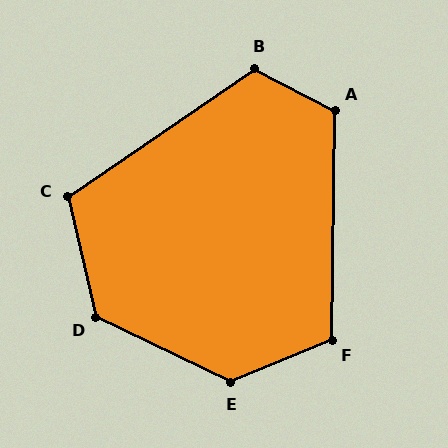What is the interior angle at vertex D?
Approximately 129 degrees (obtuse).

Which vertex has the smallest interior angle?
C, at approximately 111 degrees.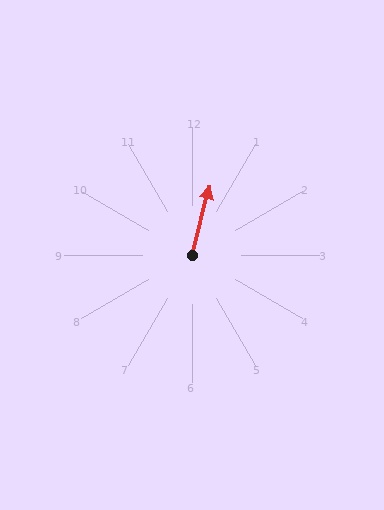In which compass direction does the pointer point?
North.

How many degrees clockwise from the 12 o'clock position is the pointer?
Approximately 14 degrees.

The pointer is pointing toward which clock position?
Roughly 12 o'clock.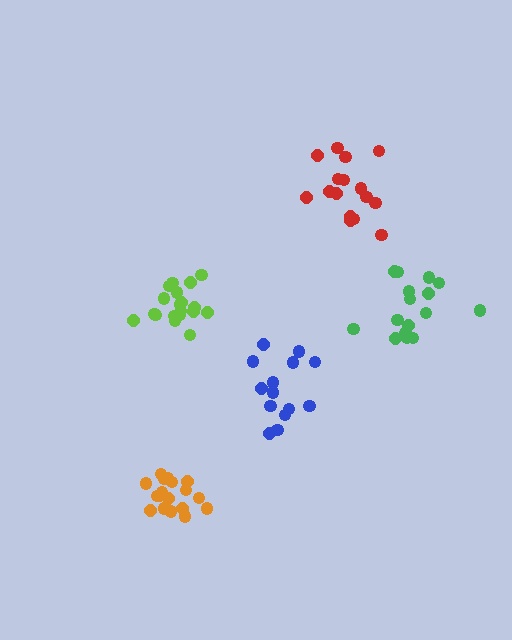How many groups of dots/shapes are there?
There are 5 groups.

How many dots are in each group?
Group 1: 18 dots, Group 2: 17 dots, Group 3: 16 dots, Group 4: 19 dots, Group 5: 14 dots (84 total).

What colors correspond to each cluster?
The clusters are colored: orange, red, green, lime, blue.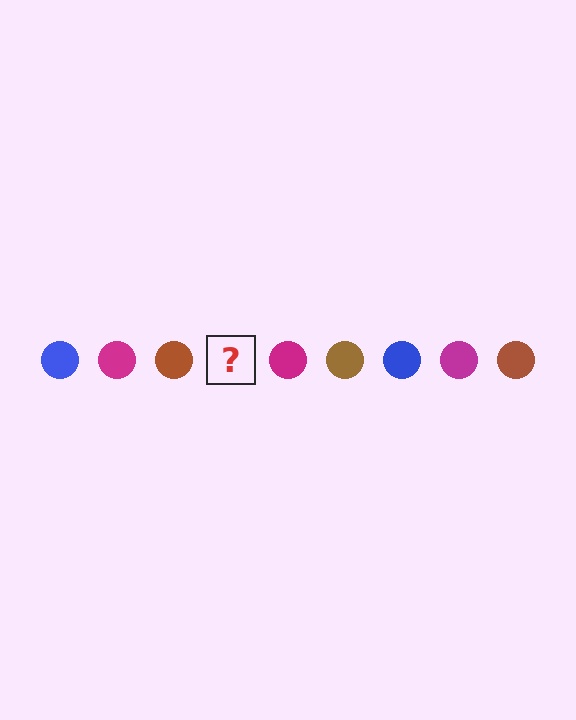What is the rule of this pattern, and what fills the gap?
The rule is that the pattern cycles through blue, magenta, brown circles. The gap should be filled with a blue circle.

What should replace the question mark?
The question mark should be replaced with a blue circle.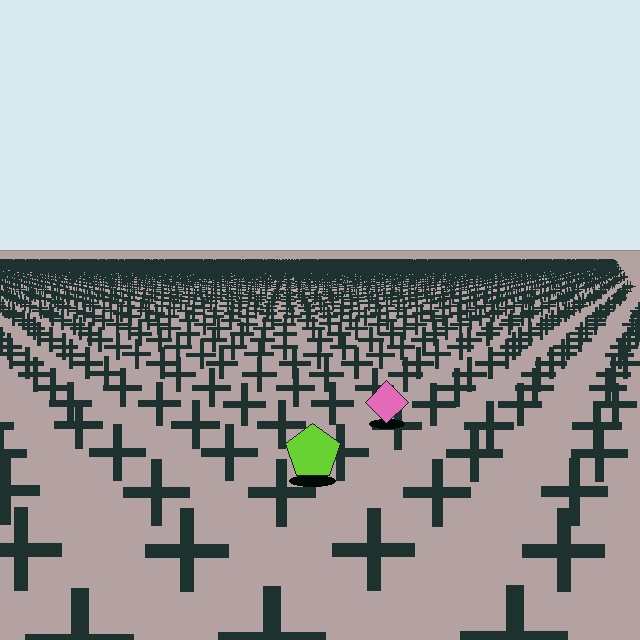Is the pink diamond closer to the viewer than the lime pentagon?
No. The lime pentagon is closer — you can tell from the texture gradient: the ground texture is coarser near it.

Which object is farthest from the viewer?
The pink diamond is farthest from the viewer. It appears smaller and the ground texture around it is denser.